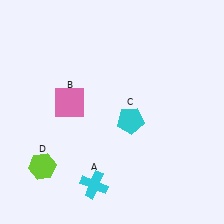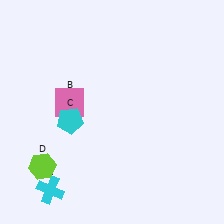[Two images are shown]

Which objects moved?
The objects that moved are: the cyan cross (A), the cyan pentagon (C).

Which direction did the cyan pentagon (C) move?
The cyan pentagon (C) moved left.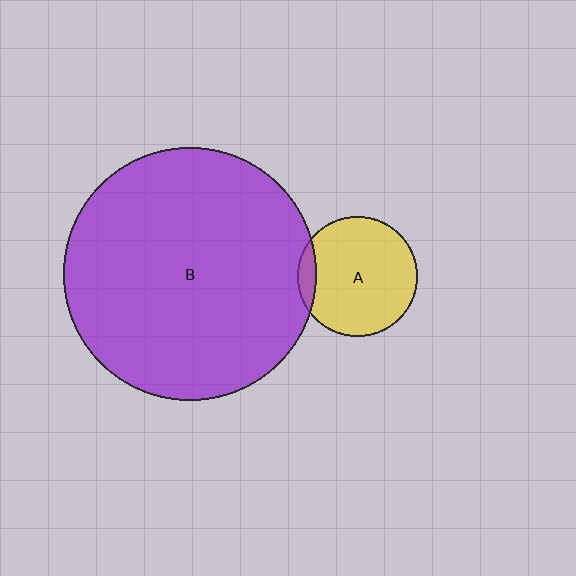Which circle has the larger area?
Circle B (purple).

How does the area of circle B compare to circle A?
Approximately 4.4 times.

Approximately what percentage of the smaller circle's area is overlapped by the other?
Approximately 10%.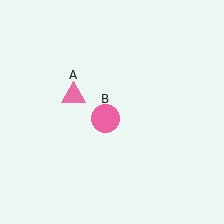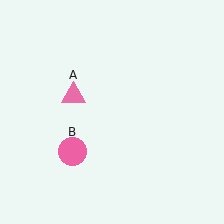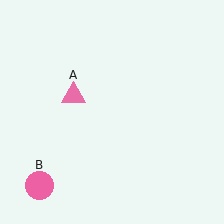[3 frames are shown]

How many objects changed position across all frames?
1 object changed position: pink circle (object B).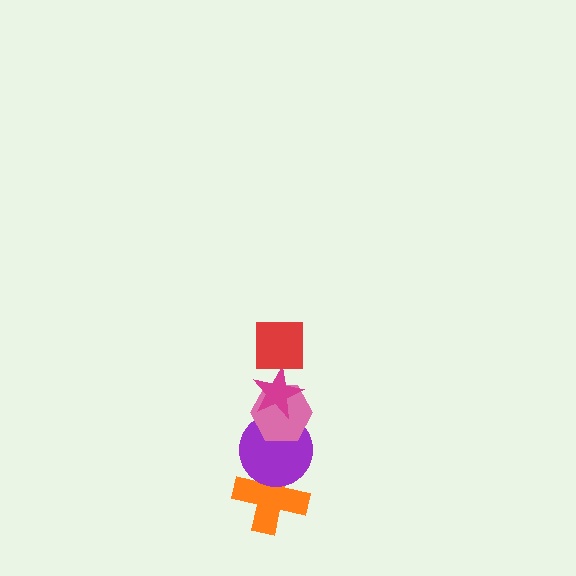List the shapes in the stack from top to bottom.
From top to bottom: the red square, the magenta star, the pink hexagon, the purple circle, the orange cross.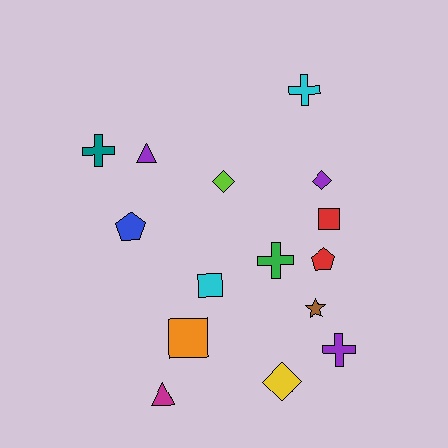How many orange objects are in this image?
There is 1 orange object.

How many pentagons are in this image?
There are 2 pentagons.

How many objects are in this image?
There are 15 objects.